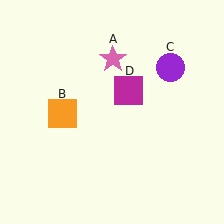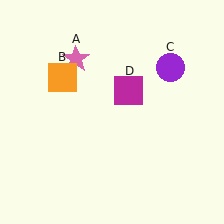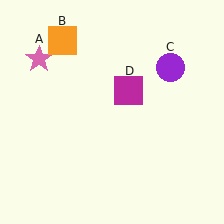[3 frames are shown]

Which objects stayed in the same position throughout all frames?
Purple circle (object C) and magenta square (object D) remained stationary.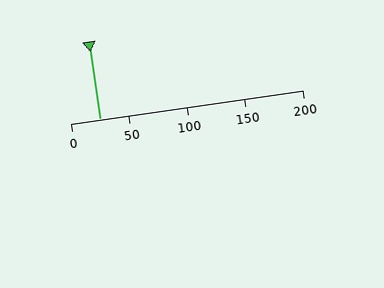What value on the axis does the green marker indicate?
The marker indicates approximately 25.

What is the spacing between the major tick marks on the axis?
The major ticks are spaced 50 apart.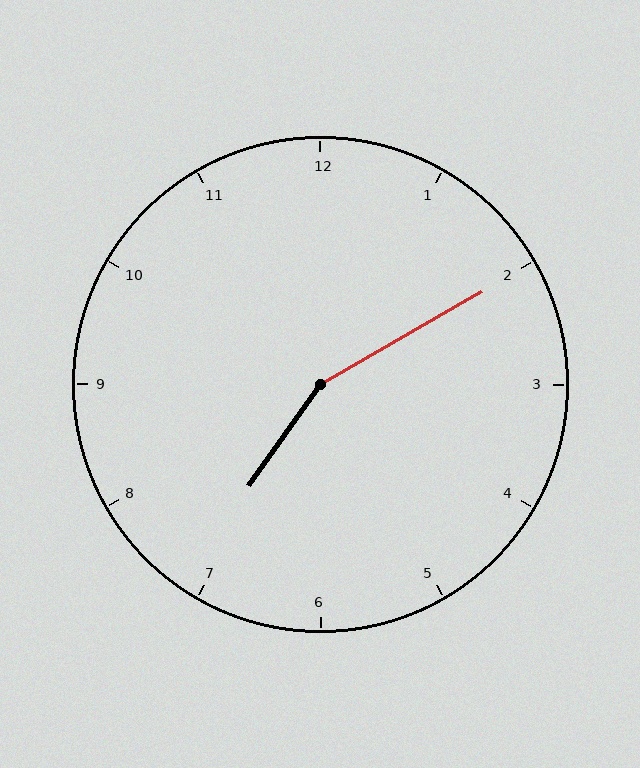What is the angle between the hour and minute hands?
Approximately 155 degrees.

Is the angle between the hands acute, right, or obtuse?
It is obtuse.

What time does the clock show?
7:10.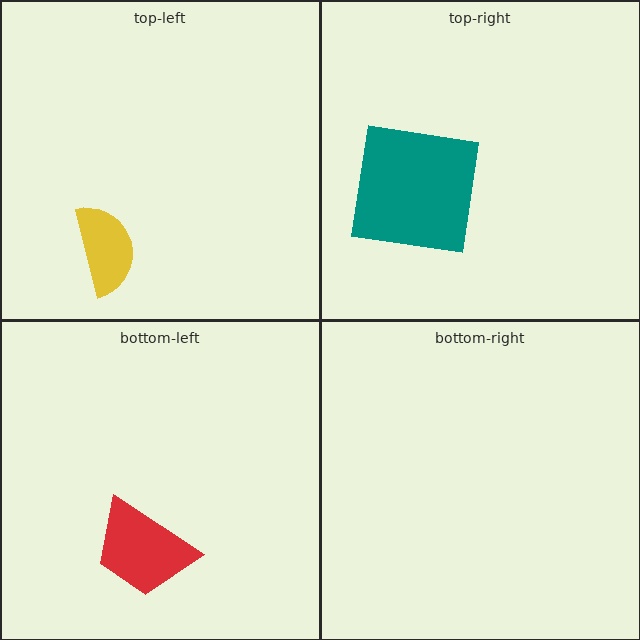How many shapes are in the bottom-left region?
1.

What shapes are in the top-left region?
The yellow semicircle.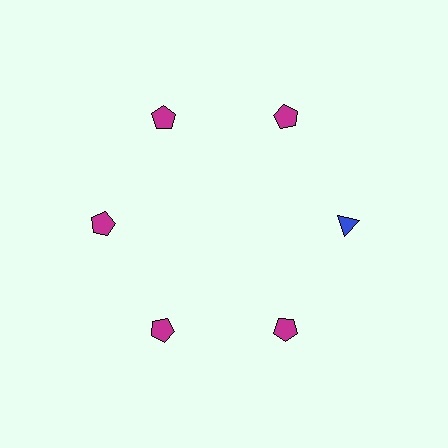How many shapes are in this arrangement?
There are 6 shapes arranged in a ring pattern.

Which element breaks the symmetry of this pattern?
The blue triangle at roughly the 3 o'clock position breaks the symmetry. All other shapes are magenta pentagons.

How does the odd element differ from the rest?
It differs in both color (blue instead of magenta) and shape (triangle instead of pentagon).